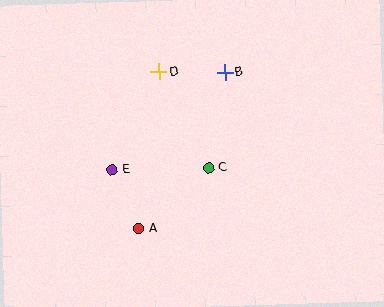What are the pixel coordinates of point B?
Point B is at (225, 72).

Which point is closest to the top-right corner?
Point B is closest to the top-right corner.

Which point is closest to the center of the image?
Point C at (209, 168) is closest to the center.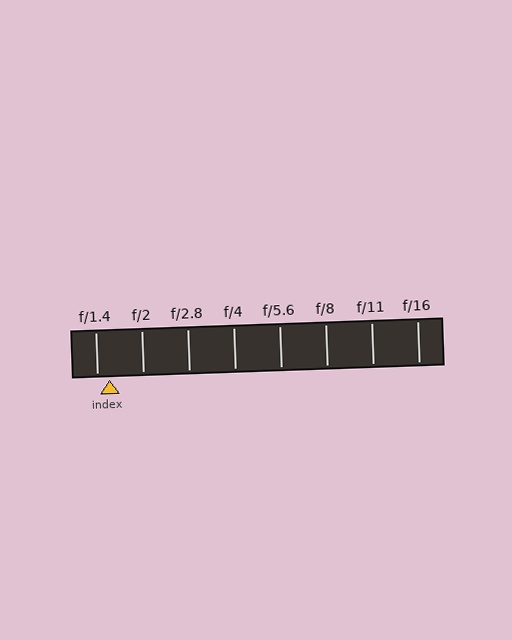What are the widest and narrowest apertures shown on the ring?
The widest aperture shown is f/1.4 and the narrowest is f/16.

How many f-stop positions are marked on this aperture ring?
There are 8 f-stop positions marked.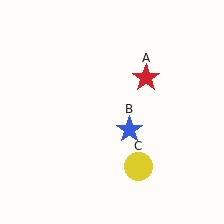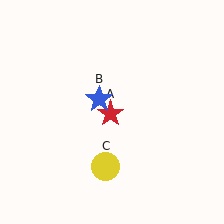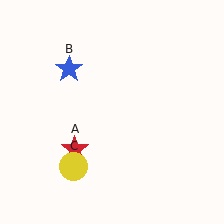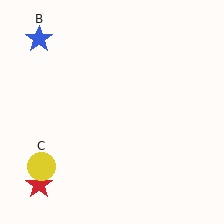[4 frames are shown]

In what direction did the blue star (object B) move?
The blue star (object B) moved up and to the left.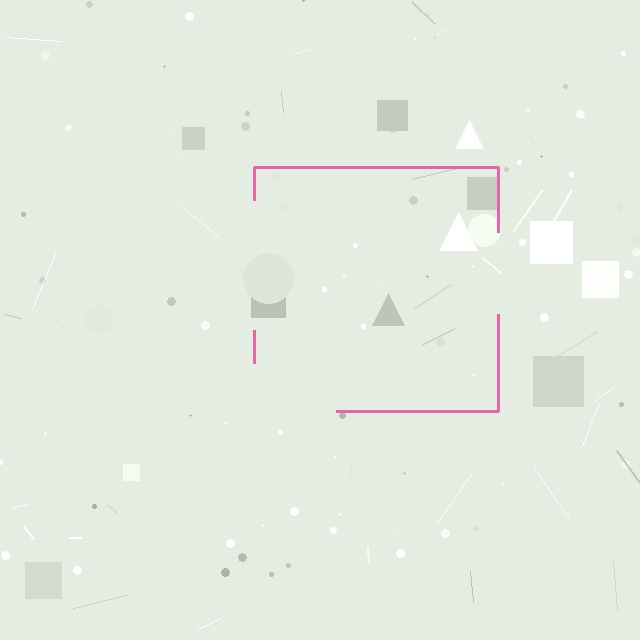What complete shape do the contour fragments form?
The contour fragments form a square.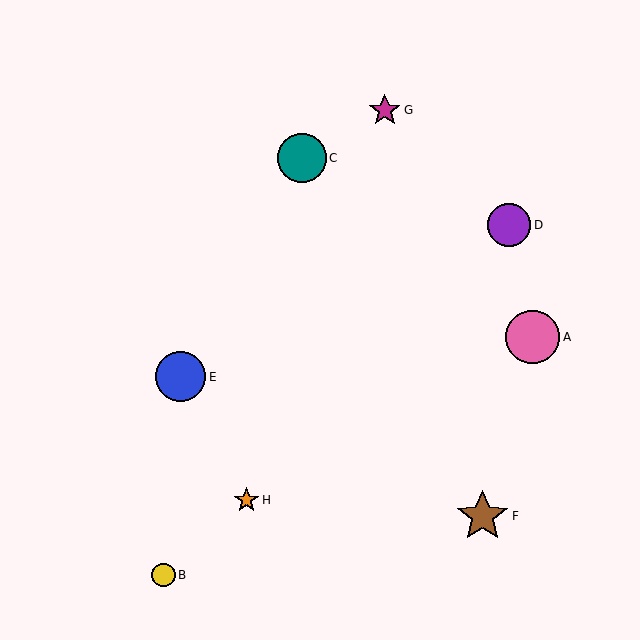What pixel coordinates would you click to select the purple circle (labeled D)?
Click at (509, 225) to select the purple circle D.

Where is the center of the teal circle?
The center of the teal circle is at (302, 158).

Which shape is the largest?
The pink circle (labeled A) is the largest.